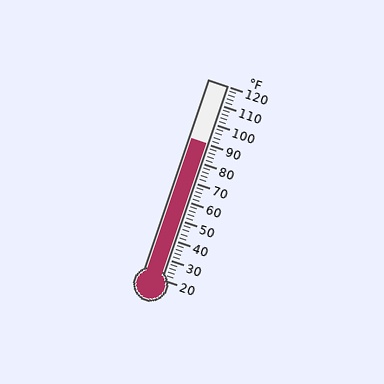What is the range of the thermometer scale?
The thermometer scale ranges from 20°F to 120°F.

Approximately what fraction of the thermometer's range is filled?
The thermometer is filled to approximately 70% of its range.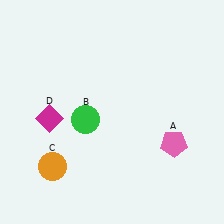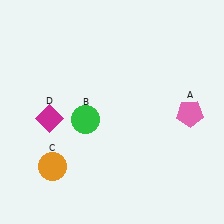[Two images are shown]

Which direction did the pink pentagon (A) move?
The pink pentagon (A) moved up.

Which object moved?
The pink pentagon (A) moved up.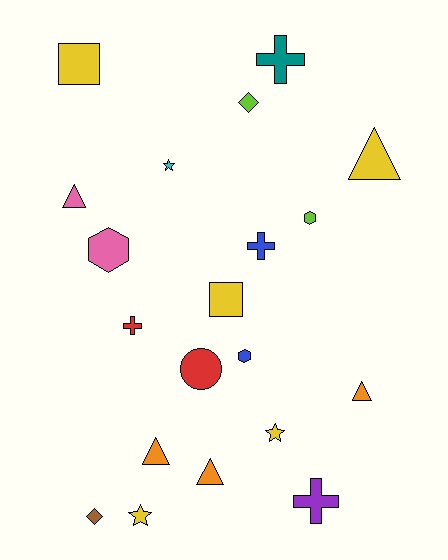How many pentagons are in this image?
There are no pentagons.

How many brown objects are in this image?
There is 1 brown object.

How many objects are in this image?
There are 20 objects.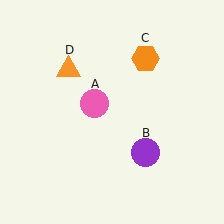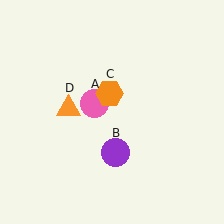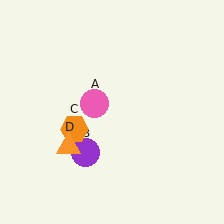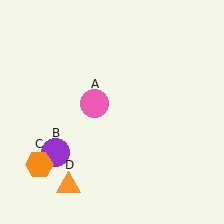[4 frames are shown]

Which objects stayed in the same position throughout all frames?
Pink circle (object A) remained stationary.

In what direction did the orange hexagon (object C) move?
The orange hexagon (object C) moved down and to the left.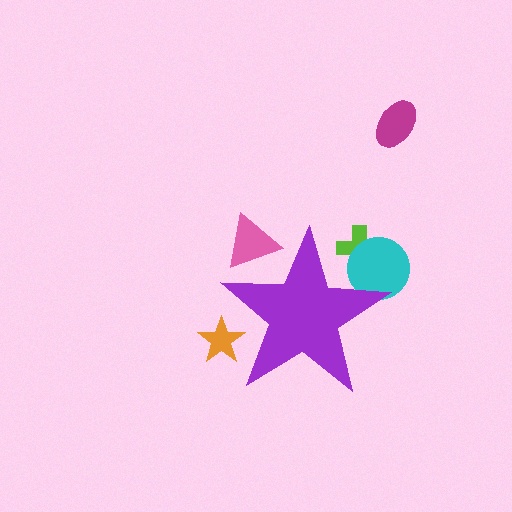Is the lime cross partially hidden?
Yes, the lime cross is partially hidden behind the purple star.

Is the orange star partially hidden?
Yes, the orange star is partially hidden behind the purple star.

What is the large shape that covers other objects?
A purple star.